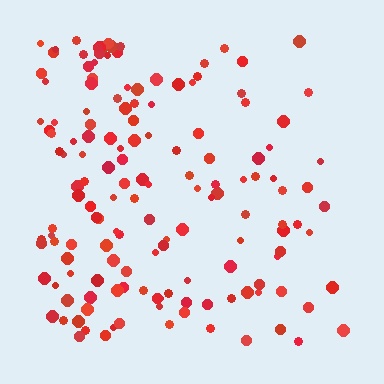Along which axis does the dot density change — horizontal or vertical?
Horizontal.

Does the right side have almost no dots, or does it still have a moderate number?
Still a moderate number, just noticeably fewer than the left.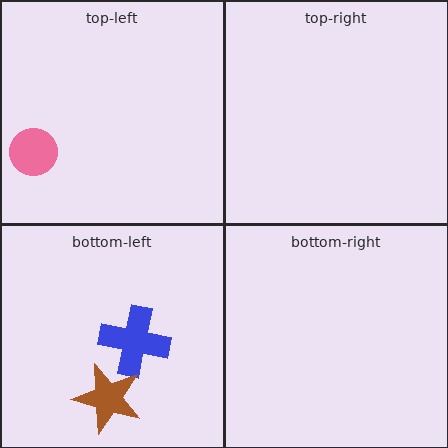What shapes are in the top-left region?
The pink circle.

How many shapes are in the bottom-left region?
2.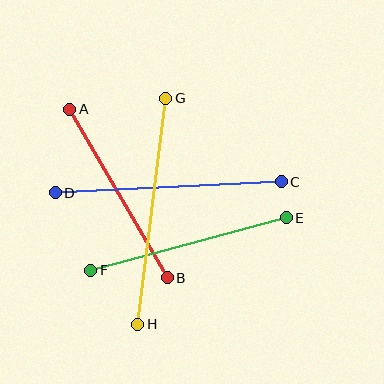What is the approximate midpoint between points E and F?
The midpoint is at approximately (188, 244) pixels.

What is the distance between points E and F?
The distance is approximately 202 pixels.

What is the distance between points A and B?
The distance is approximately 194 pixels.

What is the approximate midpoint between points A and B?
The midpoint is at approximately (118, 193) pixels.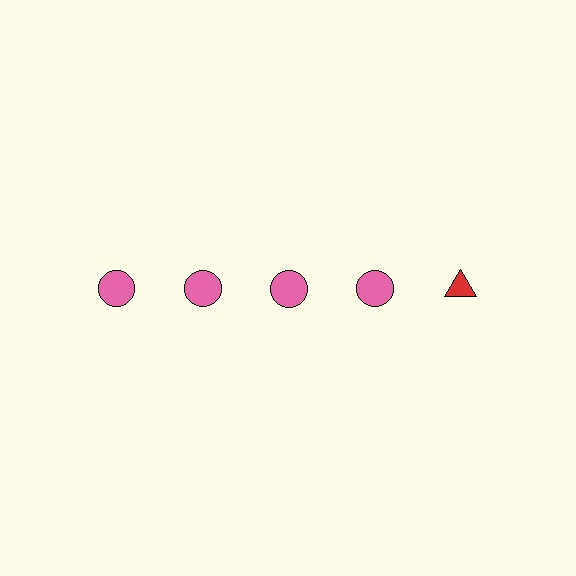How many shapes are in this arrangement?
There are 5 shapes arranged in a grid pattern.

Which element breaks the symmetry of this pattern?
The red triangle in the top row, rightmost column breaks the symmetry. All other shapes are pink circles.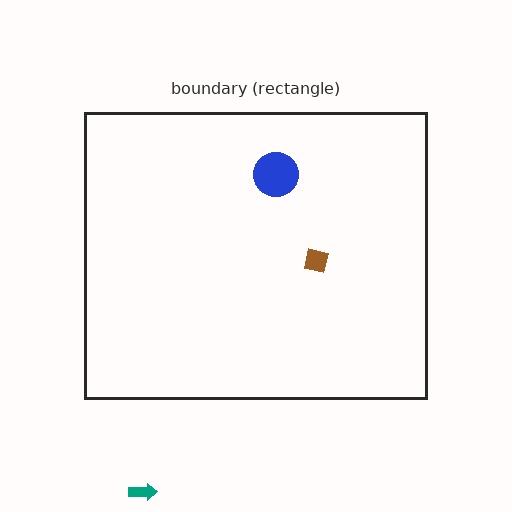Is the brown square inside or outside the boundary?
Inside.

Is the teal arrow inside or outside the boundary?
Outside.